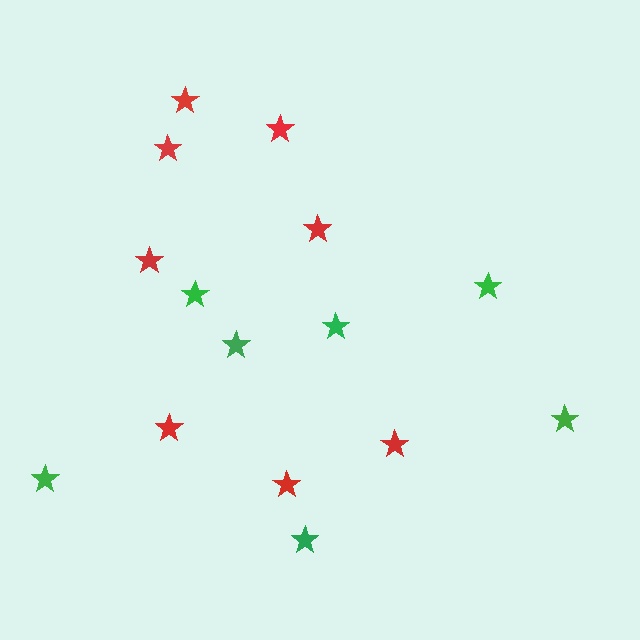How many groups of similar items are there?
There are 2 groups: one group of green stars (7) and one group of red stars (8).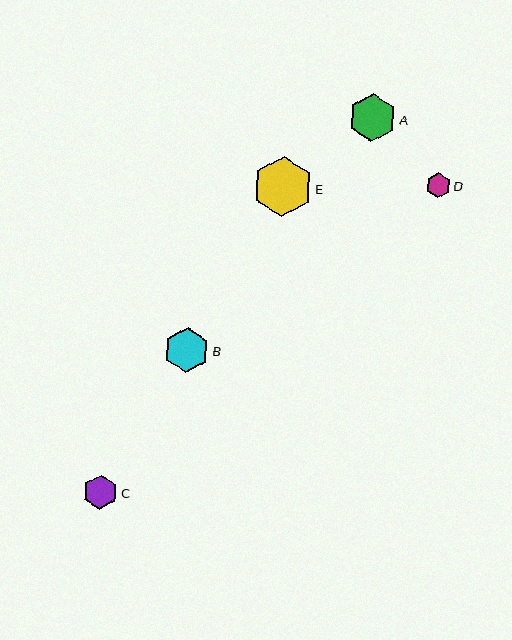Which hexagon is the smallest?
Hexagon D is the smallest with a size of approximately 25 pixels.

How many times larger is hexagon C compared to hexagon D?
Hexagon C is approximately 1.4 times the size of hexagon D.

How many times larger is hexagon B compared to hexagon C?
Hexagon B is approximately 1.3 times the size of hexagon C.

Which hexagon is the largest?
Hexagon E is the largest with a size of approximately 60 pixels.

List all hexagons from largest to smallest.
From largest to smallest: E, A, B, C, D.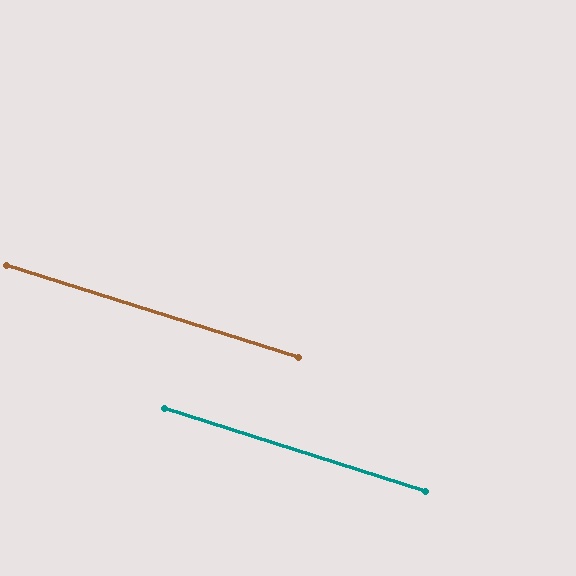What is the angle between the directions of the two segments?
Approximately 0 degrees.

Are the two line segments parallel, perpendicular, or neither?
Parallel — their directions differ by only 0.2°.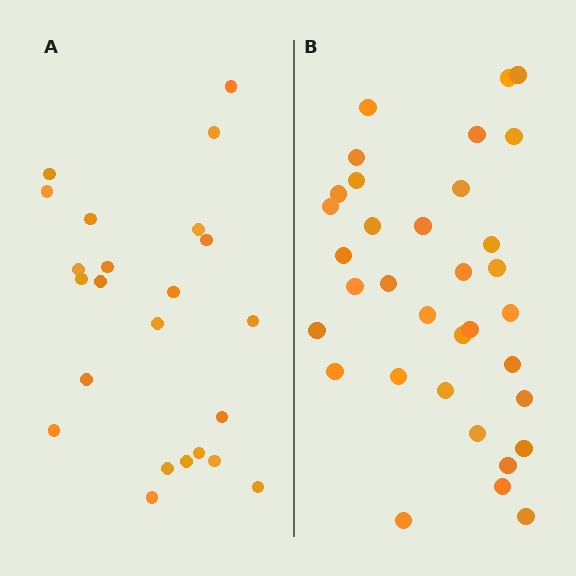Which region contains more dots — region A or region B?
Region B (the right region) has more dots.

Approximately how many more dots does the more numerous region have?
Region B has roughly 12 or so more dots than region A.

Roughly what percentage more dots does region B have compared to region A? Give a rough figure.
About 50% more.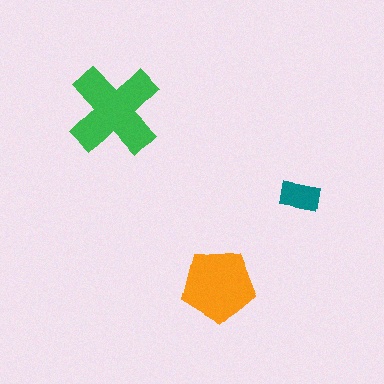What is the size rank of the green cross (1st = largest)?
1st.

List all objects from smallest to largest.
The teal rectangle, the orange pentagon, the green cross.